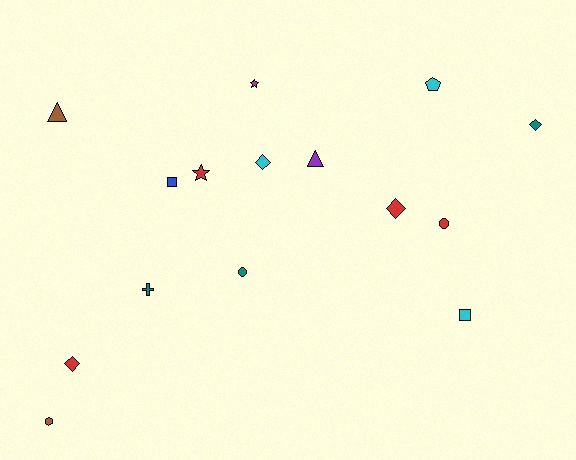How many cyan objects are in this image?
There are 3 cyan objects.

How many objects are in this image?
There are 15 objects.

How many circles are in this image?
There are 2 circles.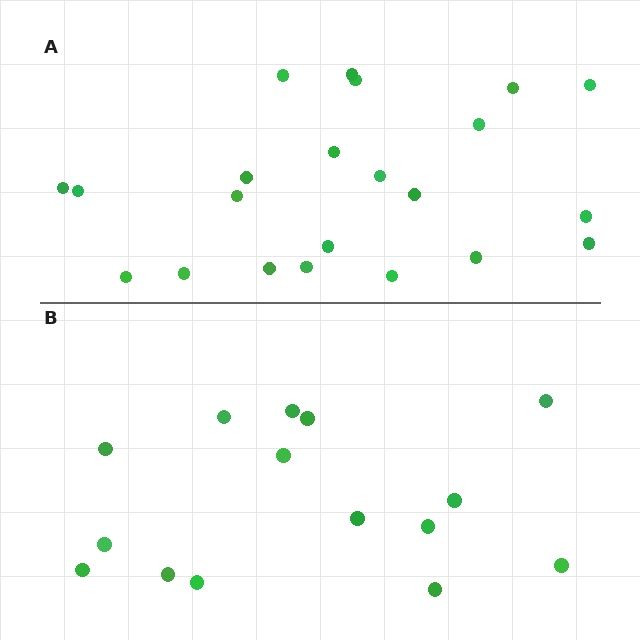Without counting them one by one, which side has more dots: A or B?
Region A (the top region) has more dots.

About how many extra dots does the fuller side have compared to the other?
Region A has roughly 8 or so more dots than region B.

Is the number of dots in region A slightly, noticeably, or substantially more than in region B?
Region A has substantially more. The ratio is roughly 1.5 to 1.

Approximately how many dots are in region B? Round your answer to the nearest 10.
About 20 dots. (The exact count is 15, which rounds to 20.)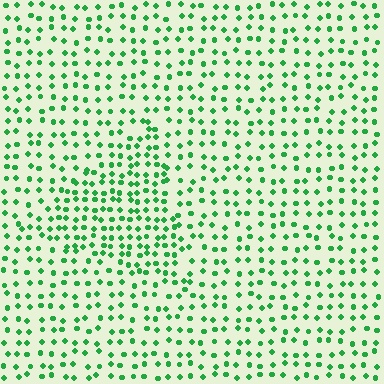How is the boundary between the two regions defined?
The boundary is defined by a change in element density (approximately 1.7x ratio). All elements are the same color, size, and shape.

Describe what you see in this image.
The image contains small green elements arranged at two different densities. A triangle-shaped region is visible where the elements are more densely packed than the surrounding area.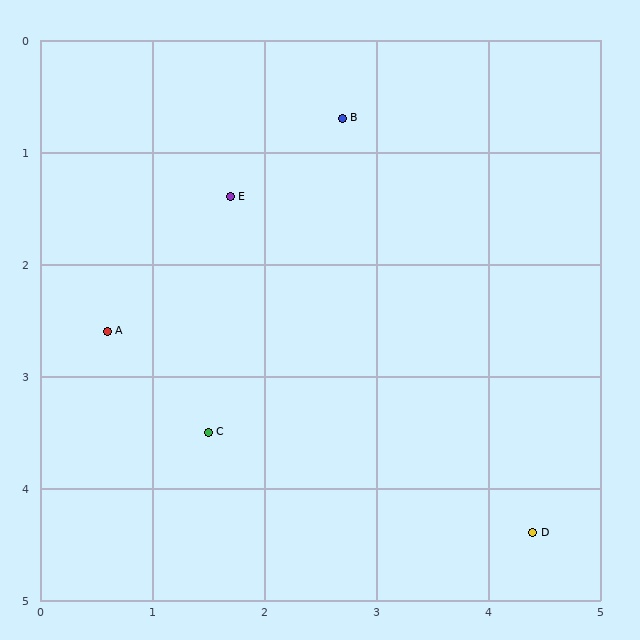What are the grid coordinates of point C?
Point C is at approximately (1.5, 3.5).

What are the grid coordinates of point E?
Point E is at approximately (1.7, 1.4).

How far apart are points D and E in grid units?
Points D and E are about 4.0 grid units apart.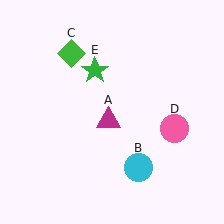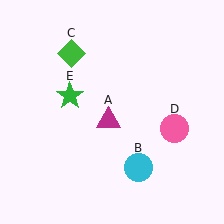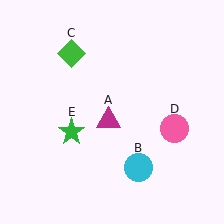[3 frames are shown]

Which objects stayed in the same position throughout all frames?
Magenta triangle (object A) and cyan circle (object B) and green diamond (object C) and pink circle (object D) remained stationary.